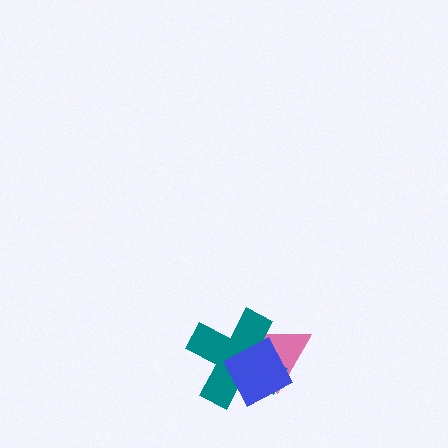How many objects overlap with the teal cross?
2 objects overlap with the teal cross.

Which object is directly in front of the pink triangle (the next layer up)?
The teal cross is directly in front of the pink triangle.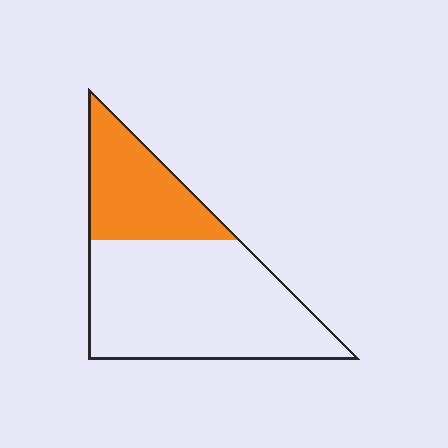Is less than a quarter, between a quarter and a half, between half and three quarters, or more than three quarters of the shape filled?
Between a quarter and a half.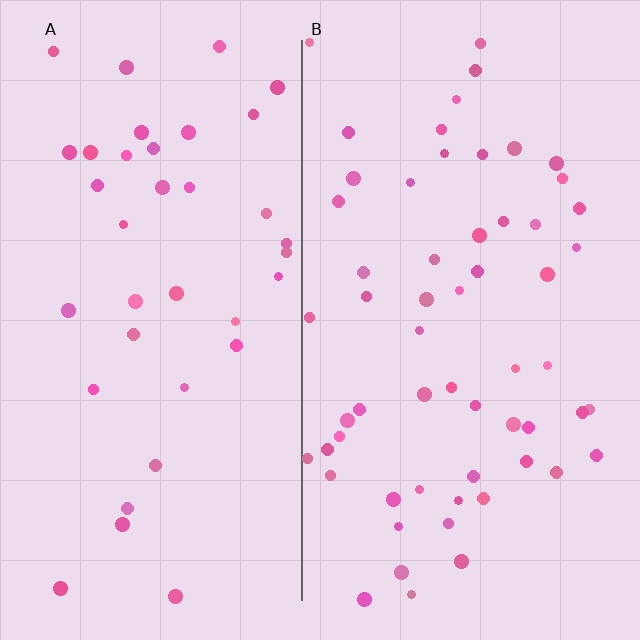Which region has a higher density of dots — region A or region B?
B (the right).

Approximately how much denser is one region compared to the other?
Approximately 1.6× — region B over region A.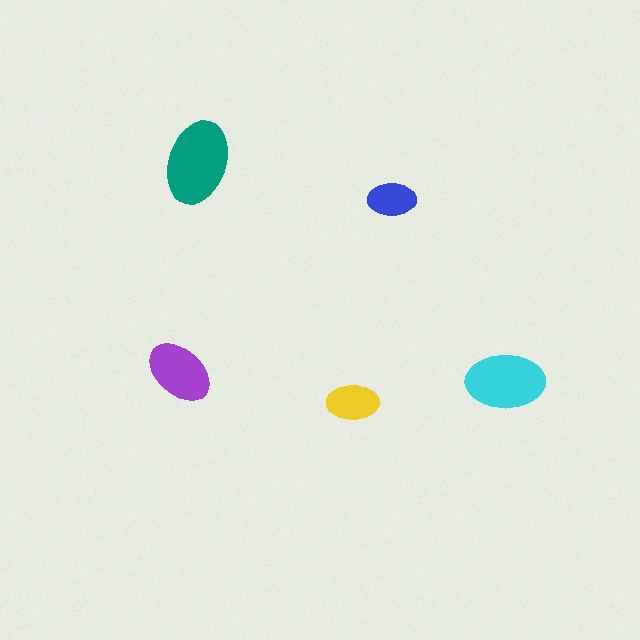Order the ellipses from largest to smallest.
the teal one, the cyan one, the purple one, the yellow one, the blue one.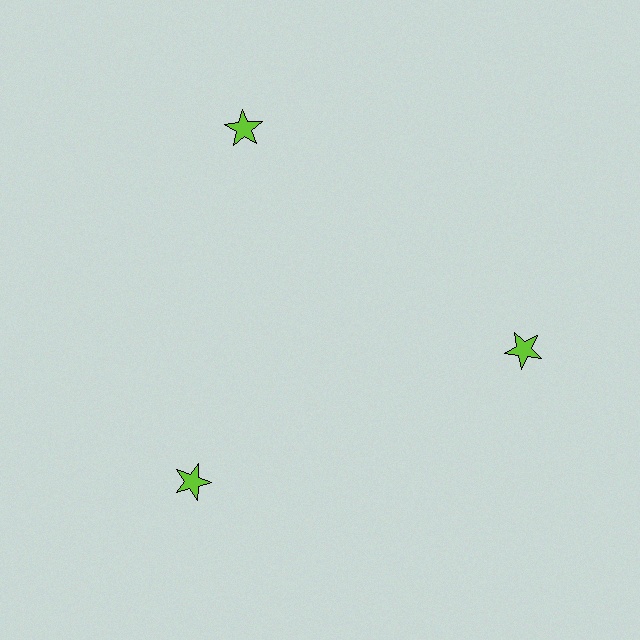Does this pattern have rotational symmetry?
Yes, this pattern has 3-fold rotational symmetry. It looks the same after rotating 120 degrees around the center.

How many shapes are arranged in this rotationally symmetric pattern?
There are 3 shapes, arranged in 3 groups of 1.